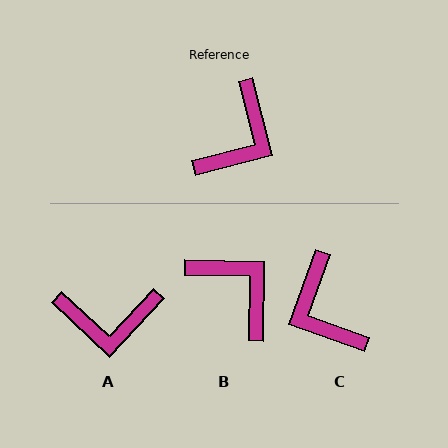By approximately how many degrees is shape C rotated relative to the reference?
Approximately 124 degrees clockwise.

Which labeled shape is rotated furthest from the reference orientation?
C, about 124 degrees away.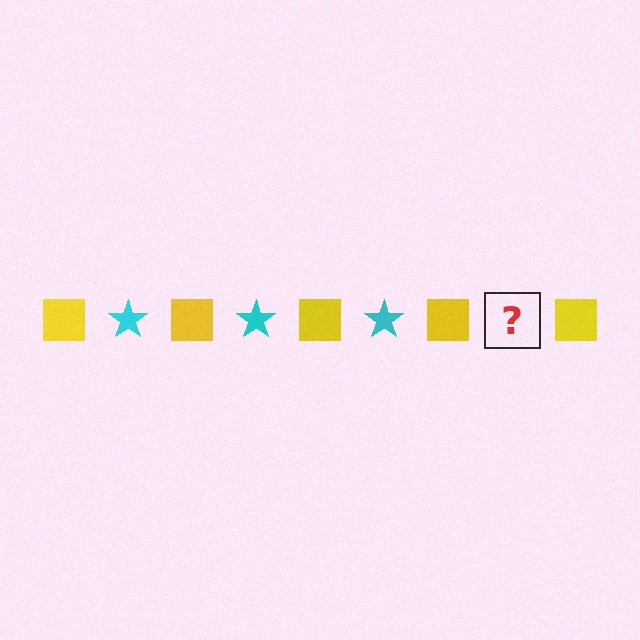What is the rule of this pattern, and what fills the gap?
The rule is that the pattern alternates between yellow square and cyan star. The gap should be filled with a cyan star.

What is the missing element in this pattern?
The missing element is a cyan star.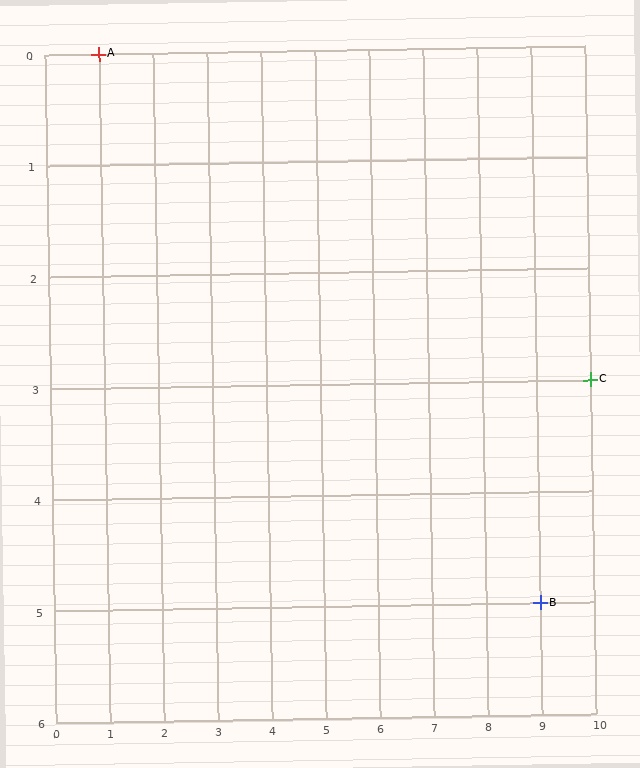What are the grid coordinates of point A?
Point A is at grid coordinates (1, 0).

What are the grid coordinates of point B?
Point B is at grid coordinates (9, 5).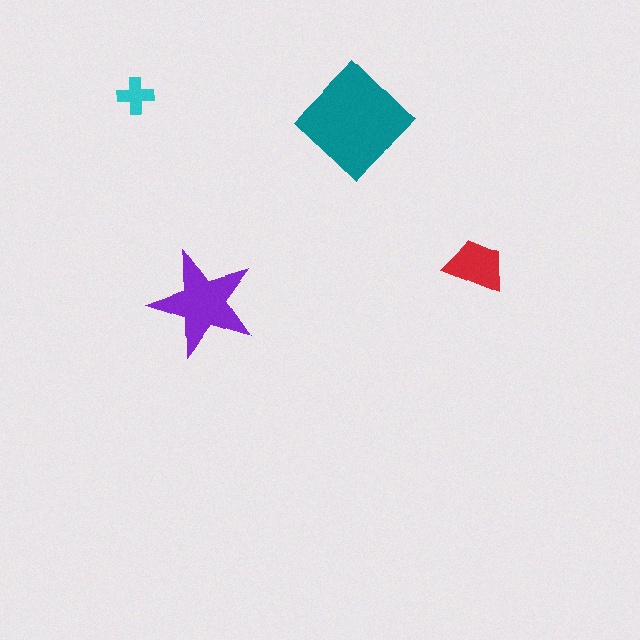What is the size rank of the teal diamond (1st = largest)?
1st.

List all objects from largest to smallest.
The teal diamond, the purple star, the red trapezoid, the cyan cross.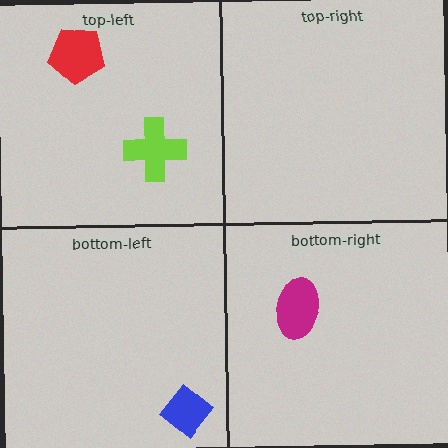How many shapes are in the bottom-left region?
1.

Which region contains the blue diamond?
The bottom-left region.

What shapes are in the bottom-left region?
The blue diamond.